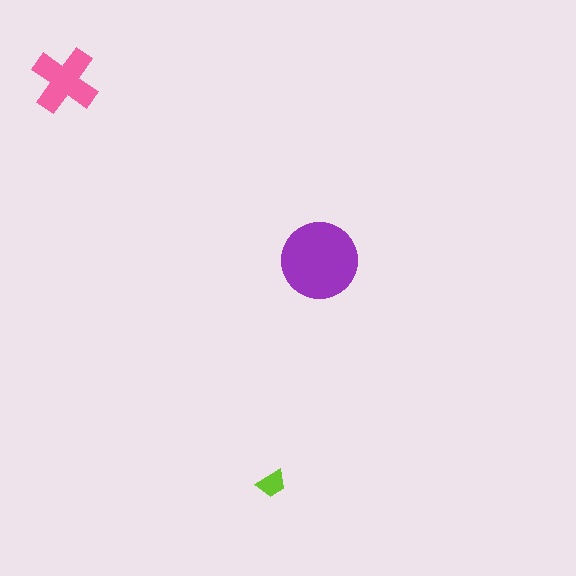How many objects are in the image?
There are 3 objects in the image.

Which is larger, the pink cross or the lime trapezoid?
The pink cross.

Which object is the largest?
The purple circle.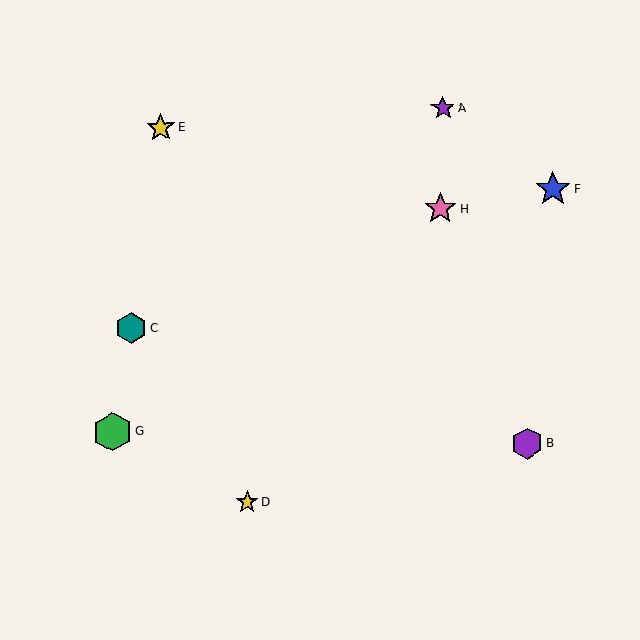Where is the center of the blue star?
The center of the blue star is at (553, 189).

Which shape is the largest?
The green hexagon (labeled G) is the largest.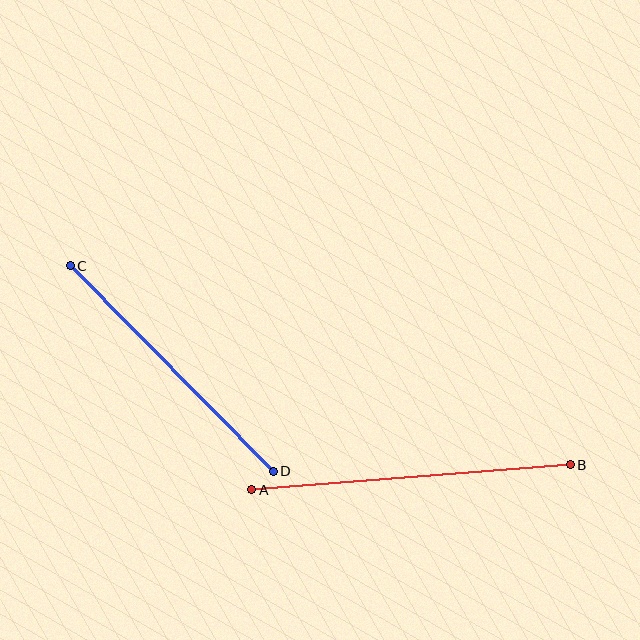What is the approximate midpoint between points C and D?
The midpoint is at approximately (172, 369) pixels.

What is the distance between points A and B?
The distance is approximately 320 pixels.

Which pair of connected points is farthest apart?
Points A and B are farthest apart.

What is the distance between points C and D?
The distance is approximately 289 pixels.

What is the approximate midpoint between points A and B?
The midpoint is at approximately (411, 477) pixels.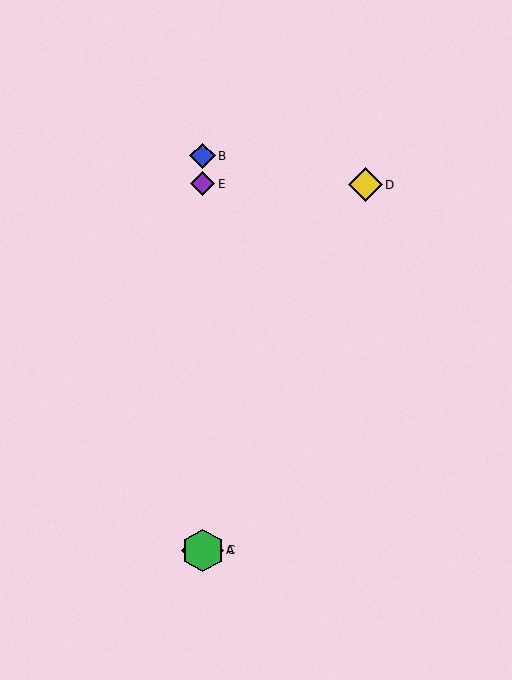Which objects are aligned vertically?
Objects A, B, C, E are aligned vertically.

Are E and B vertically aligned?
Yes, both are at x≈203.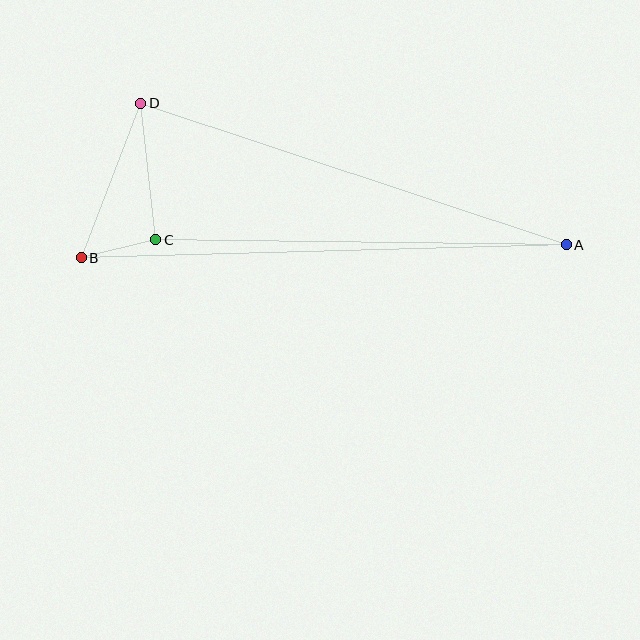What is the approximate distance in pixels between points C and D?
The distance between C and D is approximately 137 pixels.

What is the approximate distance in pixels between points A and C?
The distance between A and C is approximately 411 pixels.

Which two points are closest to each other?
Points B and C are closest to each other.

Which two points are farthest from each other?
Points A and B are farthest from each other.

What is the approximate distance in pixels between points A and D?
The distance between A and D is approximately 448 pixels.